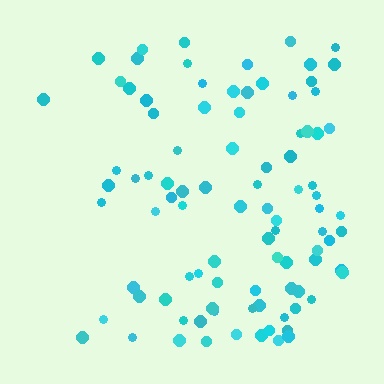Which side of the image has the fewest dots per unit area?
The left.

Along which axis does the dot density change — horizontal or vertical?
Horizontal.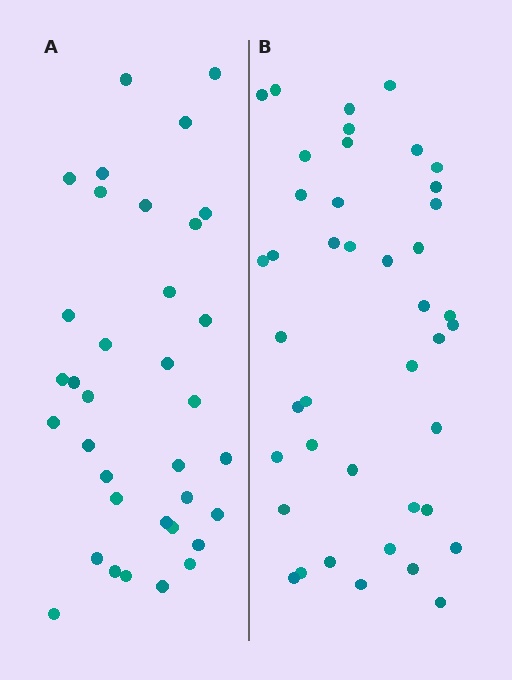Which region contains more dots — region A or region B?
Region B (the right region) has more dots.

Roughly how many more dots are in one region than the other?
Region B has roughly 8 or so more dots than region A.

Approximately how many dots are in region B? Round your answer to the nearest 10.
About 40 dots. (The exact count is 42, which rounds to 40.)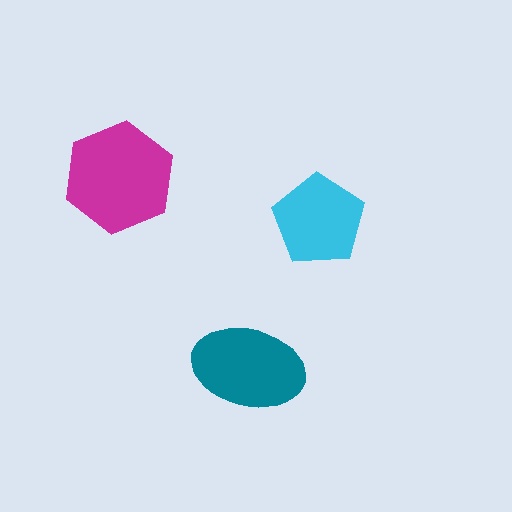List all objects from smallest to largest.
The cyan pentagon, the teal ellipse, the magenta hexagon.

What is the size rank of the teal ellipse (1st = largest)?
2nd.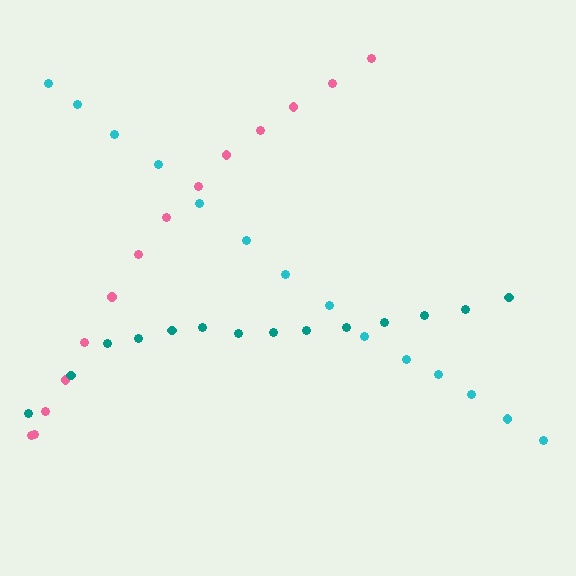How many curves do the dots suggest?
There are 3 distinct paths.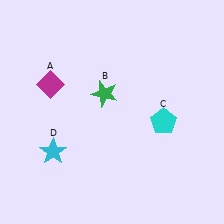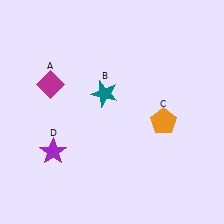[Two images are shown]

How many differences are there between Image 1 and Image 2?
There are 3 differences between the two images.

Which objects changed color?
B changed from green to teal. C changed from cyan to orange. D changed from cyan to purple.